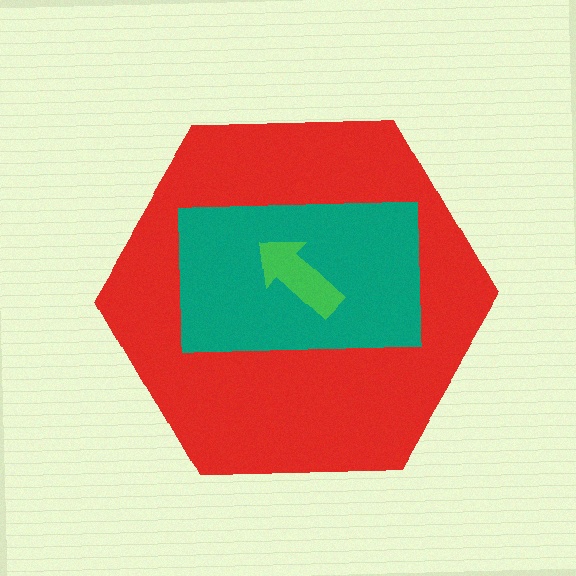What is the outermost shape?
The red hexagon.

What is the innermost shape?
The green arrow.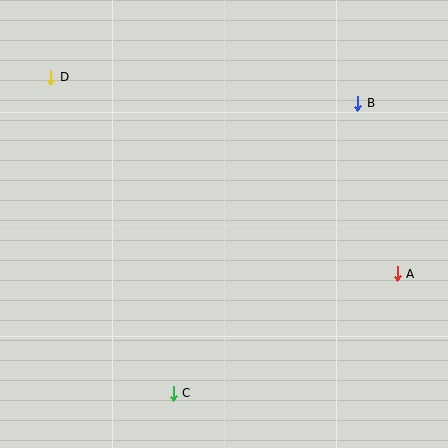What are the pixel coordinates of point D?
Point D is at (51, 77).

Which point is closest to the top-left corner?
Point D is closest to the top-left corner.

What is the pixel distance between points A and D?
The distance between A and D is 398 pixels.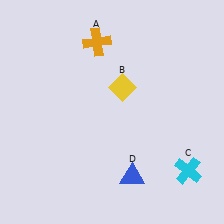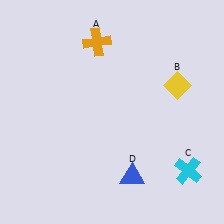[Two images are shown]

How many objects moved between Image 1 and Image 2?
1 object moved between the two images.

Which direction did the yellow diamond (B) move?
The yellow diamond (B) moved right.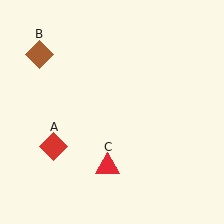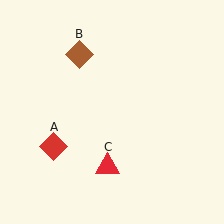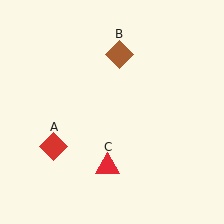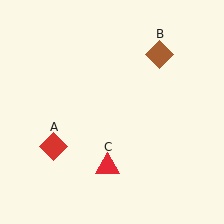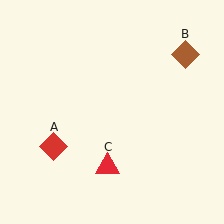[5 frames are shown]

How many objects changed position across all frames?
1 object changed position: brown diamond (object B).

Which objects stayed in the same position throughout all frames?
Red diamond (object A) and red triangle (object C) remained stationary.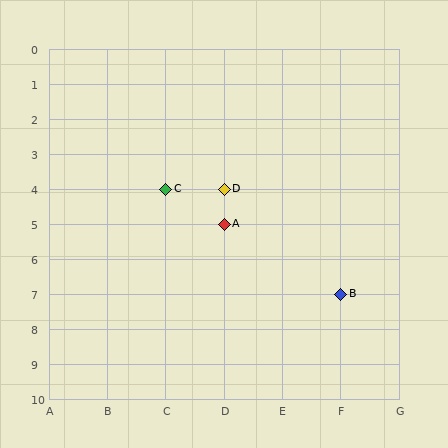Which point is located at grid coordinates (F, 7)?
Point B is at (F, 7).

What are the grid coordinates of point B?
Point B is at grid coordinates (F, 7).